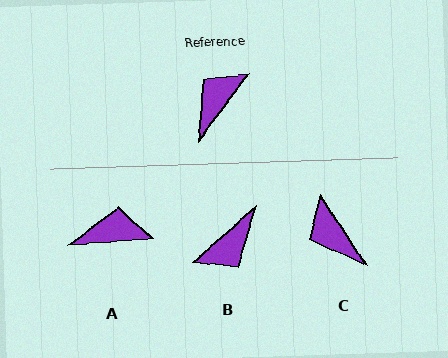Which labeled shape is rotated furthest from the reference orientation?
B, about 167 degrees away.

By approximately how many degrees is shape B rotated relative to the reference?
Approximately 167 degrees counter-clockwise.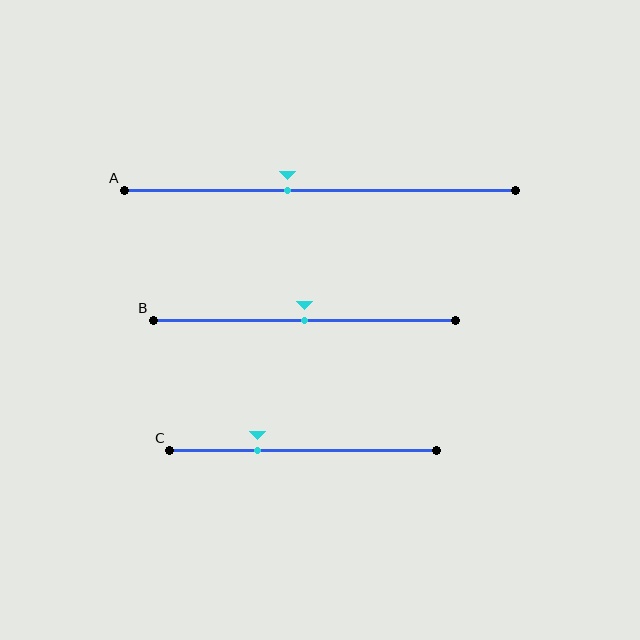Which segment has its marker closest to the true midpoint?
Segment B has its marker closest to the true midpoint.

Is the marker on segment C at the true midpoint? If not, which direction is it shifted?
No, the marker on segment C is shifted to the left by about 17% of the segment length.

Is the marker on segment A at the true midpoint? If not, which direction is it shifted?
No, the marker on segment A is shifted to the left by about 8% of the segment length.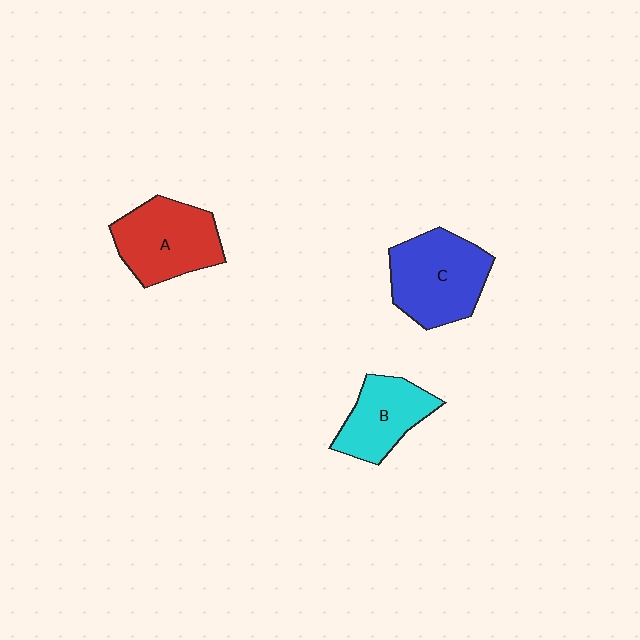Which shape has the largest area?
Shape C (blue).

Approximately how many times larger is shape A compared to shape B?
Approximately 1.3 times.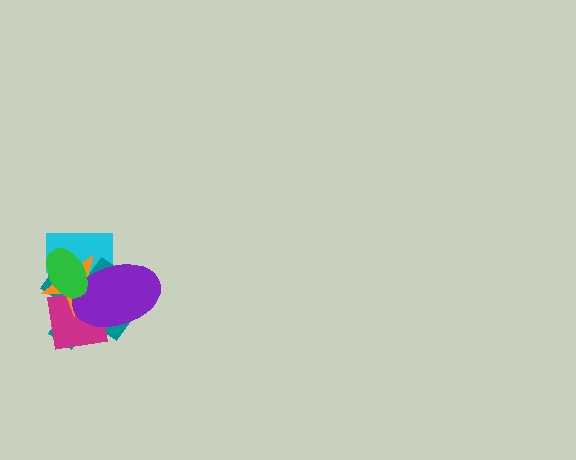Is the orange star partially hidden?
Yes, it is partially covered by another shape.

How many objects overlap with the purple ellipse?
5 objects overlap with the purple ellipse.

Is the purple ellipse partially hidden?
Yes, it is partially covered by another shape.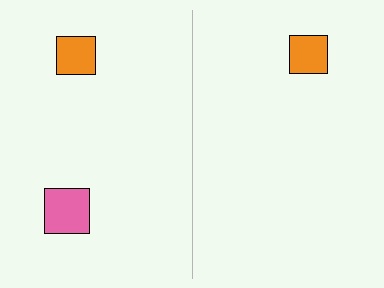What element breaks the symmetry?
A pink square is missing from the right side.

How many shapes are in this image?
There are 3 shapes in this image.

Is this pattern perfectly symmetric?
No, the pattern is not perfectly symmetric. A pink square is missing from the right side.